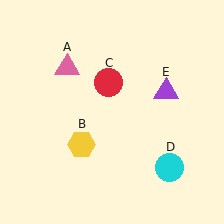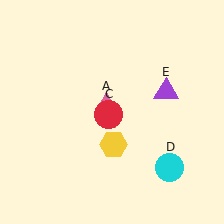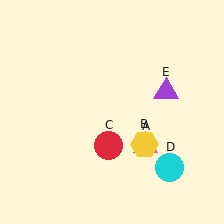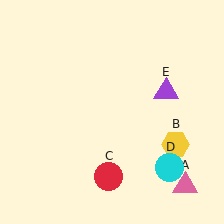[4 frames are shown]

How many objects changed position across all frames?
3 objects changed position: pink triangle (object A), yellow hexagon (object B), red circle (object C).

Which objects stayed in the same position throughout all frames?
Cyan circle (object D) and purple triangle (object E) remained stationary.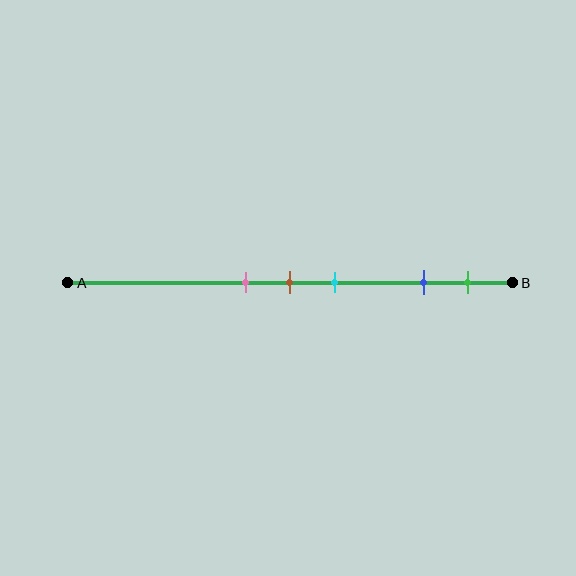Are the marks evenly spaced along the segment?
No, the marks are not evenly spaced.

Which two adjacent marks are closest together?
The pink and brown marks are the closest adjacent pair.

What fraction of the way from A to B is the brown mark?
The brown mark is approximately 50% (0.5) of the way from A to B.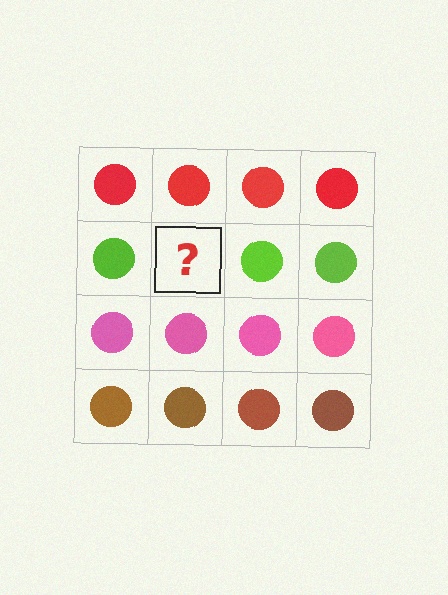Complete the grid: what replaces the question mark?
The question mark should be replaced with a lime circle.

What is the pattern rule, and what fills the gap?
The rule is that each row has a consistent color. The gap should be filled with a lime circle.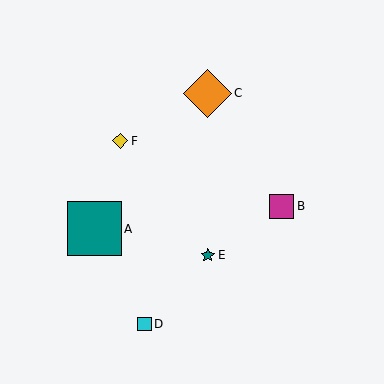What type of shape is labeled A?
Shape A is a teal square.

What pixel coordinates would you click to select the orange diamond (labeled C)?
Click at (208, 93) to select the orange diamond C.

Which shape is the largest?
The teal square (labeled A) is the largest.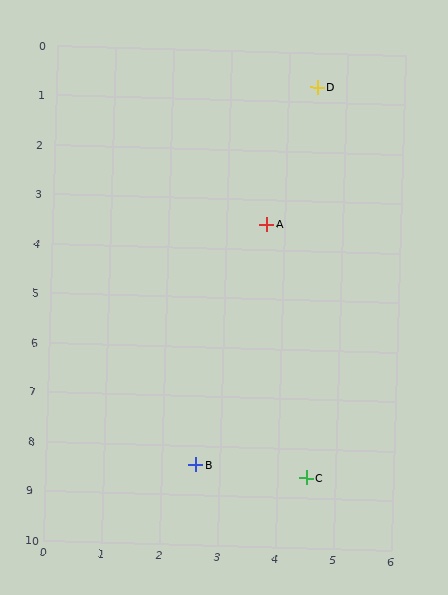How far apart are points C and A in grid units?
Points C and A are about 5.2 grid units apart.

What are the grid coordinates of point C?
Point C is at approximately (4.5, 8.6).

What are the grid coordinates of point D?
Point D is at approximately (4.5, 0.7).